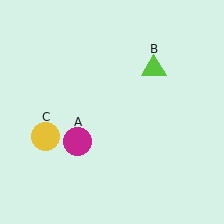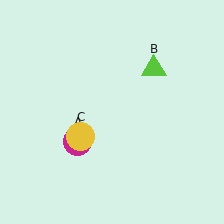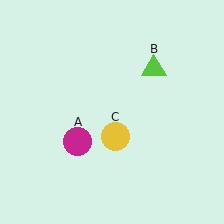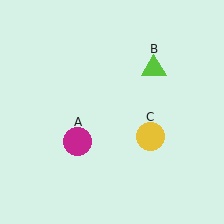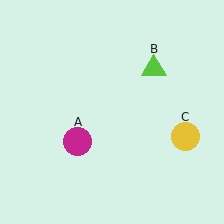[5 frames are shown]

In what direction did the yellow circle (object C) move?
The yellow circle (object C) moved right.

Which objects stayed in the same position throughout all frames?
Magenta circle (object A) and lime triangle (object B) remained stationary.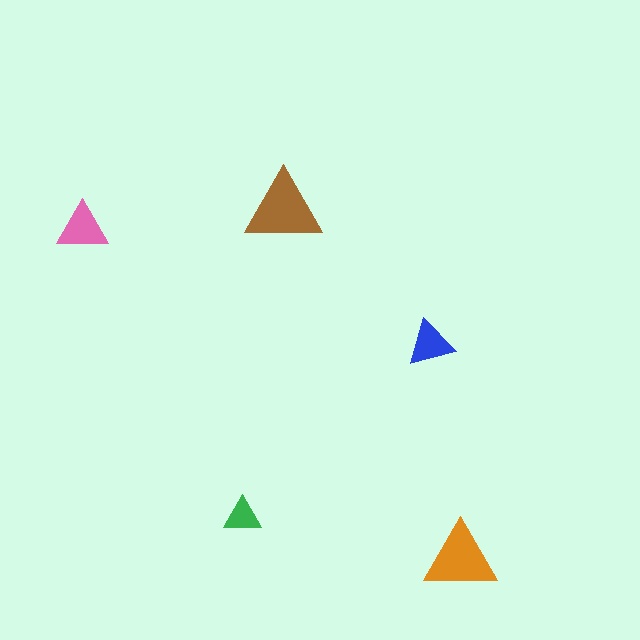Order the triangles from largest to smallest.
the brown one, the orange one, the pink one, the blue one, the green one.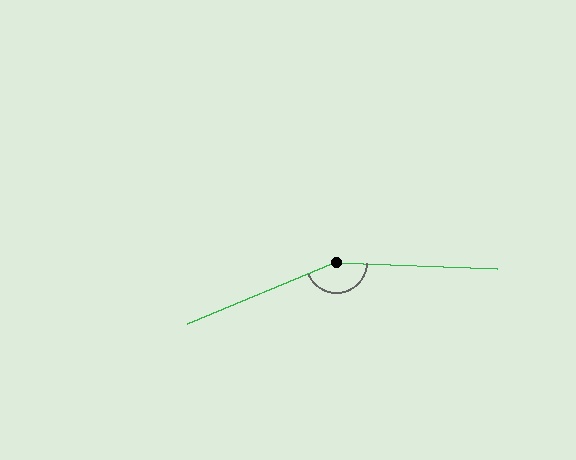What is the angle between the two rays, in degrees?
Approximately 155 degrees.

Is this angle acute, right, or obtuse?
It is obtuse.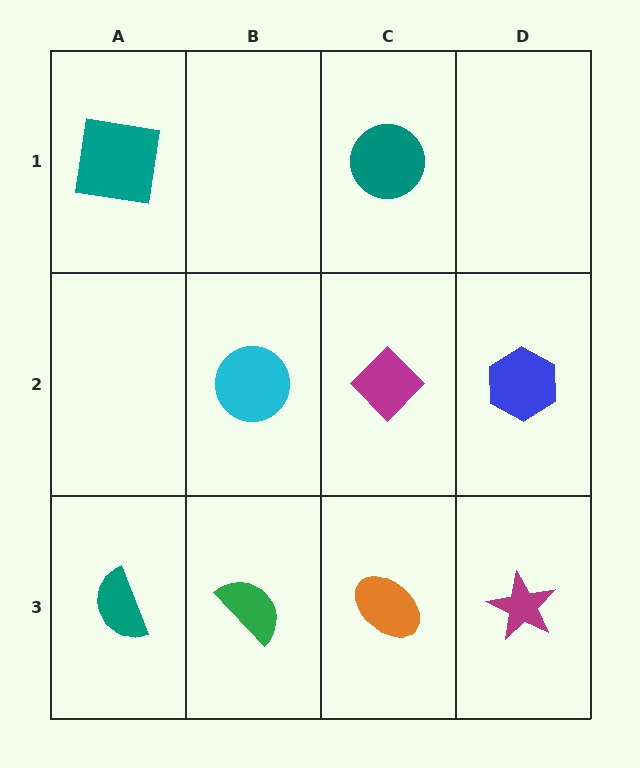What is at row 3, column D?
A magenta star.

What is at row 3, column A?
A teal semicircle.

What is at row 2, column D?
A blue hexagon.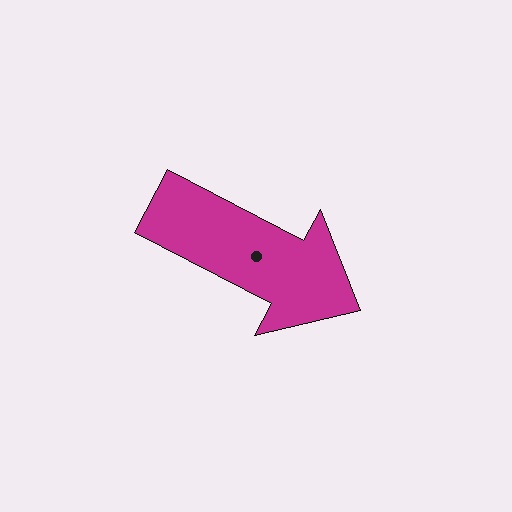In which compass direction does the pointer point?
Southeast.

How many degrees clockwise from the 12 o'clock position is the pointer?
Approximately 118 degrees.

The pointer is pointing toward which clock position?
Roughly 4 o'clock.